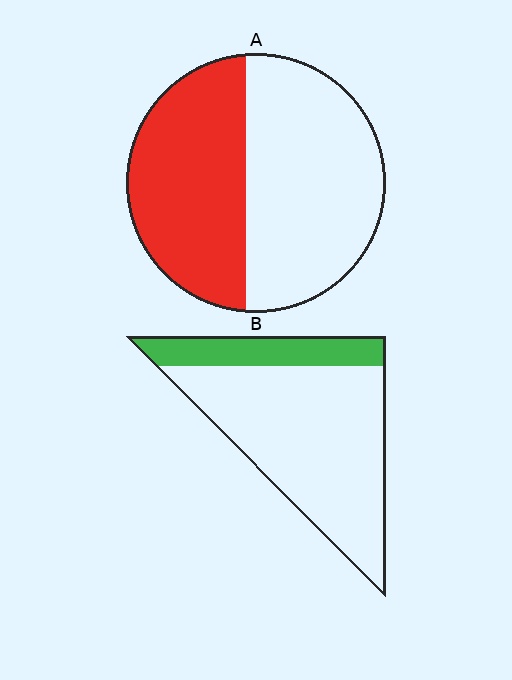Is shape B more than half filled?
No.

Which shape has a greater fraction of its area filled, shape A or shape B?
Shape A.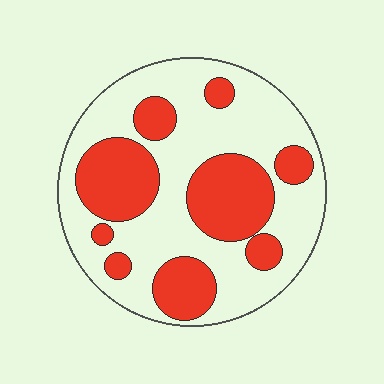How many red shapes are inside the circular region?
9.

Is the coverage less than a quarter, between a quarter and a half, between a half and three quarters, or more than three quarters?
Between a quarter and a half.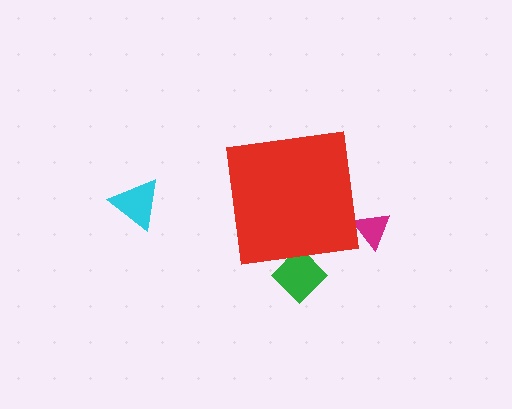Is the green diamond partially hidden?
Yes, the green diamond is partially hidden behind the red square.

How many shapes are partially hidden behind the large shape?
2 shapes are partially hidden.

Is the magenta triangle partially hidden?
Yes, the magenta triangle is partially hidden behind the red square.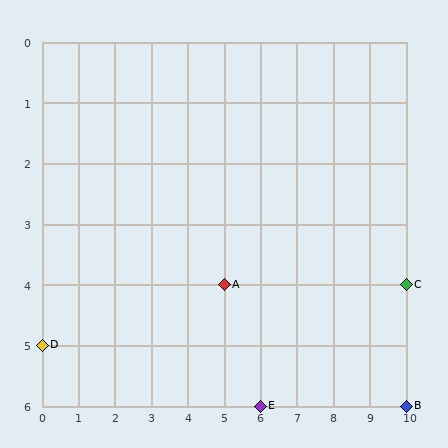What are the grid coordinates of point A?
Point A is at grid coordinates (5, 4).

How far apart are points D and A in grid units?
Points D and A are 5 columns and 1 row apart (about 5.1 grid units diagonally).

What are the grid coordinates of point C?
Point C is at grid coordinates (10, 4).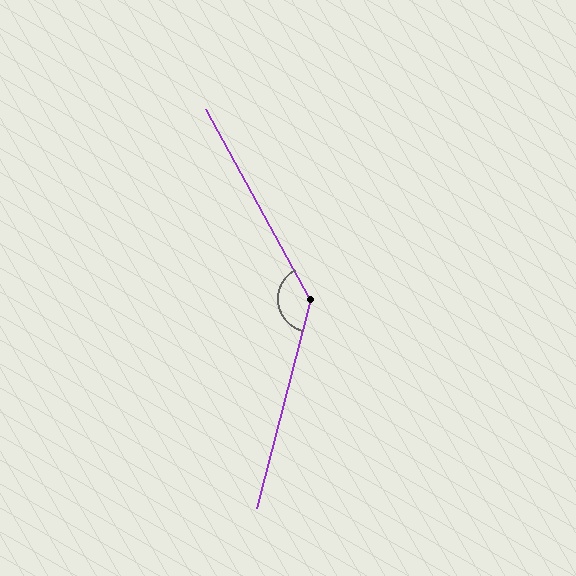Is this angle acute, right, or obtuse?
It is obtuse.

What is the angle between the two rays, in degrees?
Approximately 137 degrees.